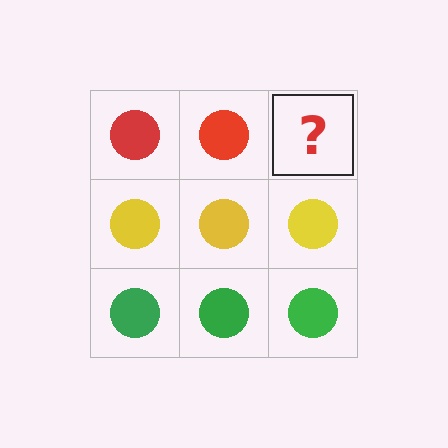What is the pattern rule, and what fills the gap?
The rule is that each row has a consistent color. The gap should be filled with a red circle.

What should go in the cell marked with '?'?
The missing cell should contain a red circle.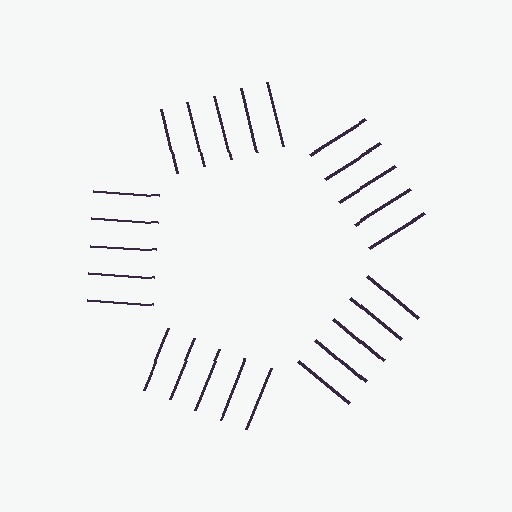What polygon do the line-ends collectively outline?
An illusory pentagon — the line segments terminate on its edges but no continuous stroke is drawn.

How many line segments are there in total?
25 — 5 along each of the 5 edges.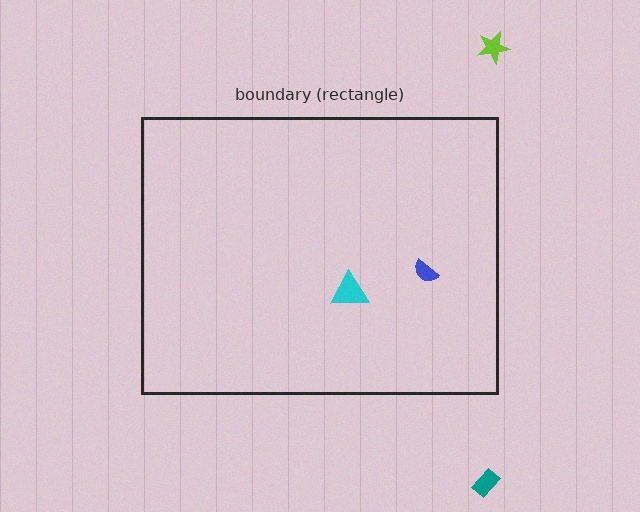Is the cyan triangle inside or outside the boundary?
Inside.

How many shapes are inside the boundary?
2 inside, 2 outside.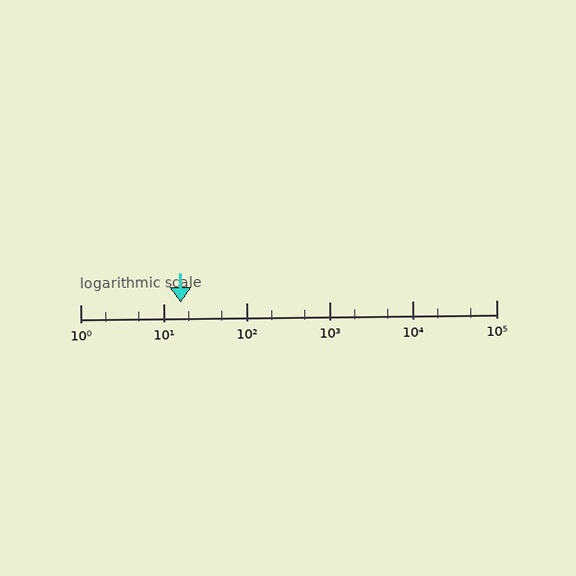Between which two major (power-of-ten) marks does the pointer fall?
The pointer is between 10 and 100.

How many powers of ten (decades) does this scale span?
The scale spans 5 decades, from 1 to 100000.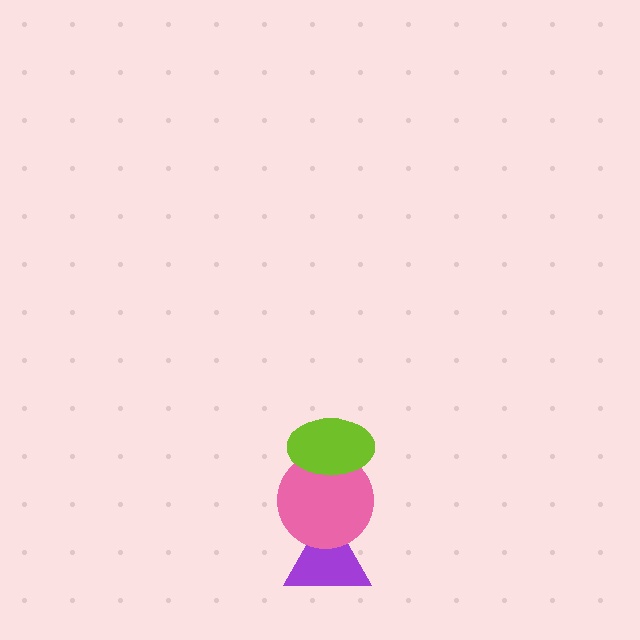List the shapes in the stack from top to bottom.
From top to bottom: the lime ellipse, the pink circle, the purple triangle.